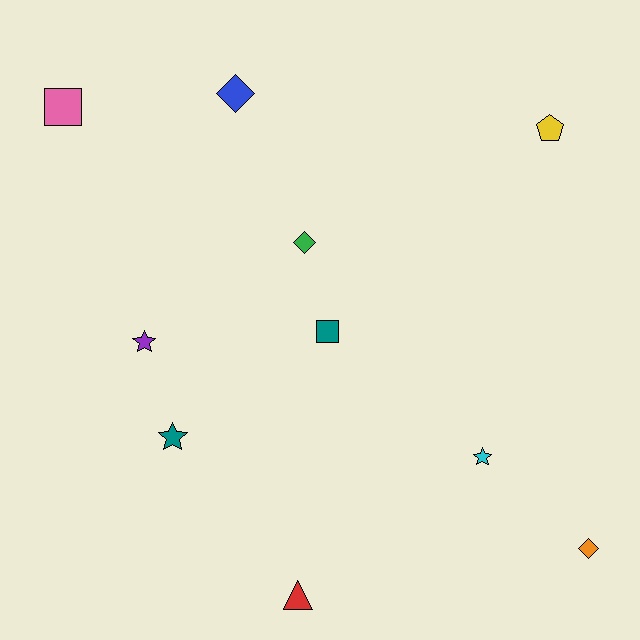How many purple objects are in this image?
There is 1 purple object.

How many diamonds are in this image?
There are 3 diamonds.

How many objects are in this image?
There are 10 objects.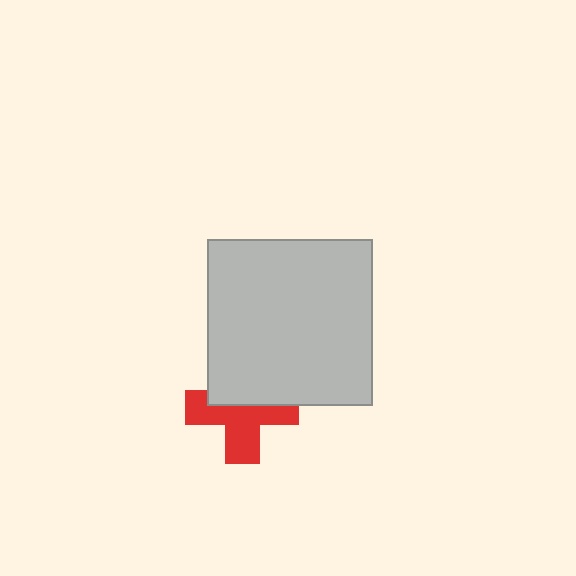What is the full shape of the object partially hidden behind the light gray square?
The partially hidden object is a red cross.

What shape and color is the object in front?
The object in front is a light gray square.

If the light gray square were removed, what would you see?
You would see the complete red cross.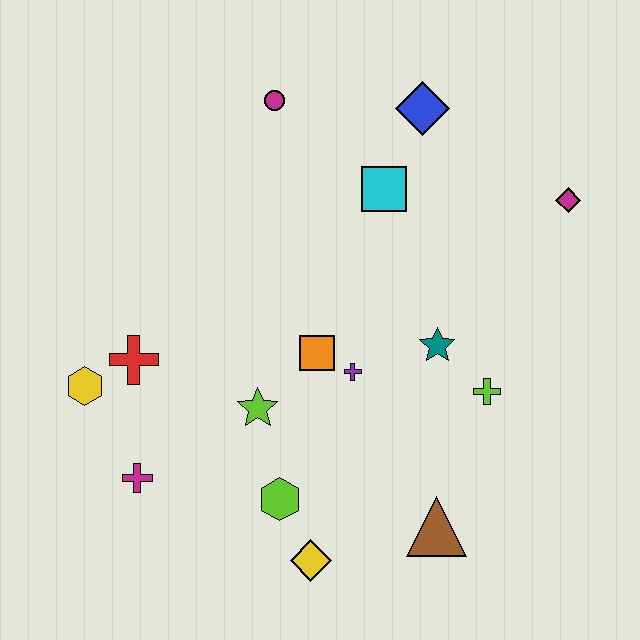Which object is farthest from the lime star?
The magenta diamond is farthest from the lime star.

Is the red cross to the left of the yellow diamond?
Yes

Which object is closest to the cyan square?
The blue diamond is closest to the cyan square.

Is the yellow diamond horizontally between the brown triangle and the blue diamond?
No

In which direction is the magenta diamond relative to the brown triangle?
The magenta diamond is above the brown triangle.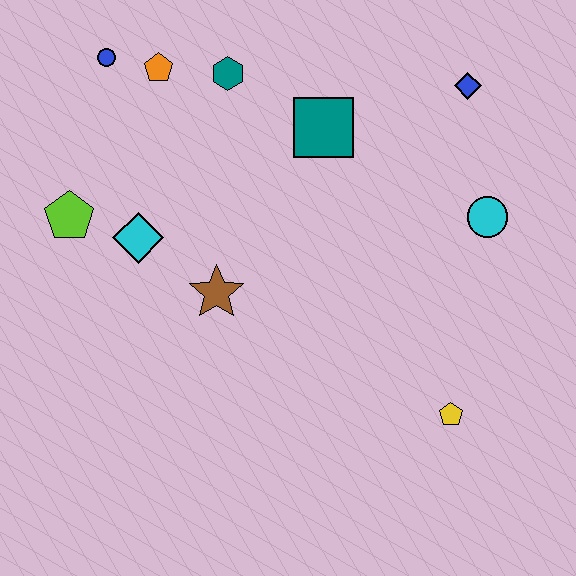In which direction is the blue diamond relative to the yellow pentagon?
The blue diamond is above the yellow pentagon.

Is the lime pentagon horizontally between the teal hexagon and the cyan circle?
No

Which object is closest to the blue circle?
The orange pentagon is closest to the blue circle.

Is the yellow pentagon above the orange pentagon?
No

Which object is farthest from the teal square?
The yellow pentagon is farthest from the teal square.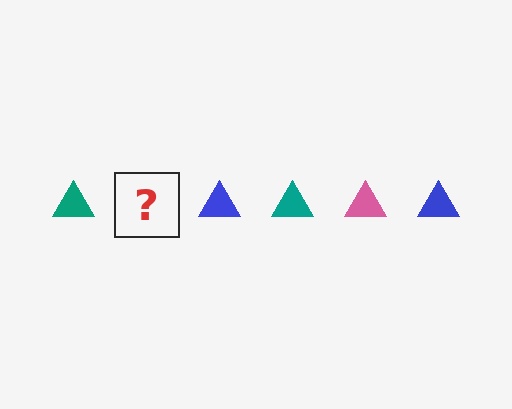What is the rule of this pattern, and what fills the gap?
The rule is that the pattern cycles through teal, pink, blue triangles. The gap should be filled with a pink triangle.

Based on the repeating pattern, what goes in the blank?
The blank should be a pink triangle.